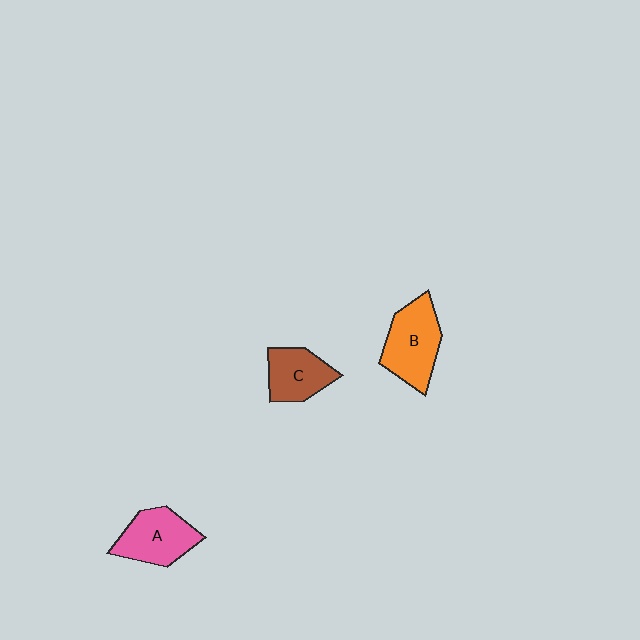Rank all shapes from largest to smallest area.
From largest to smallest: B (orange), A (pink), C (brown).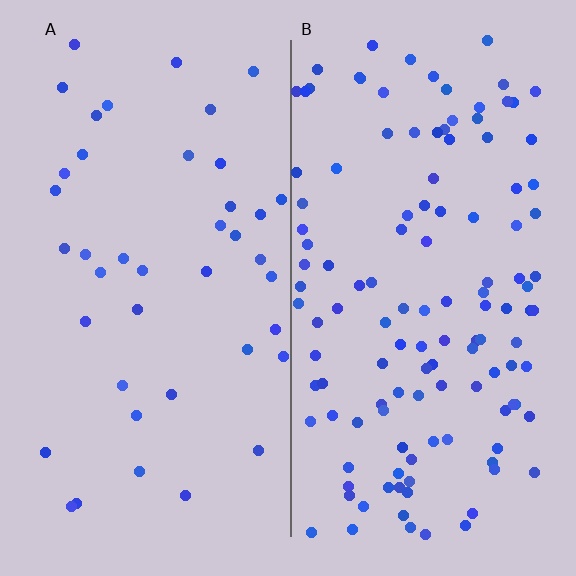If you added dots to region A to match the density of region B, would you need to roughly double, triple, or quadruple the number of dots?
Approximately triple.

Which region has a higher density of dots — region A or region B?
B (the right).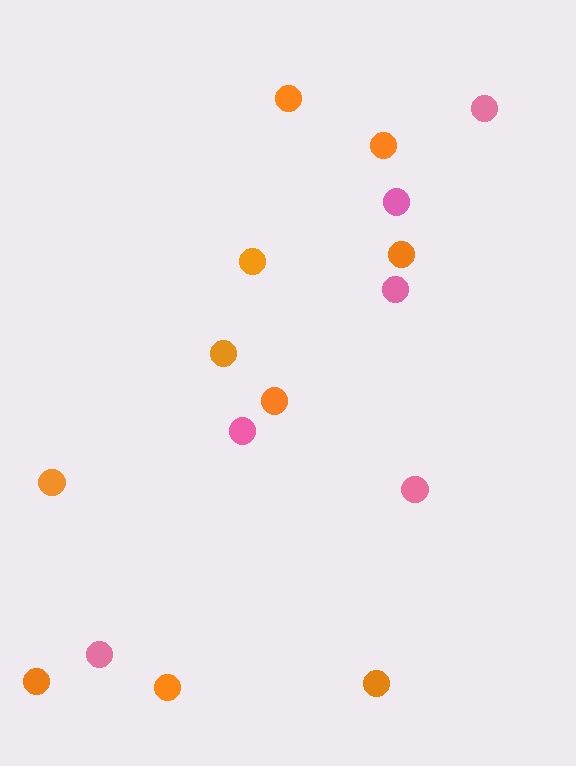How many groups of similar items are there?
There are 2 groups: one group of orange circles (10) and one group of pink circles (6).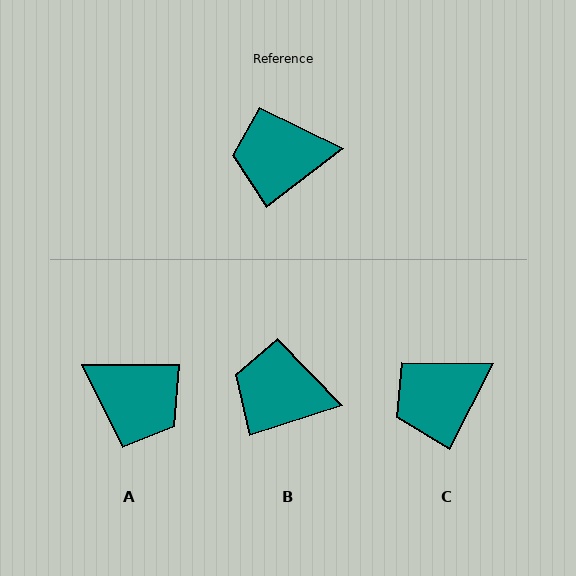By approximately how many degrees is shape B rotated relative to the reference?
Approximately 20 degrees clockwise.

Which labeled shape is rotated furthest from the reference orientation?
A, about 142 degrees away.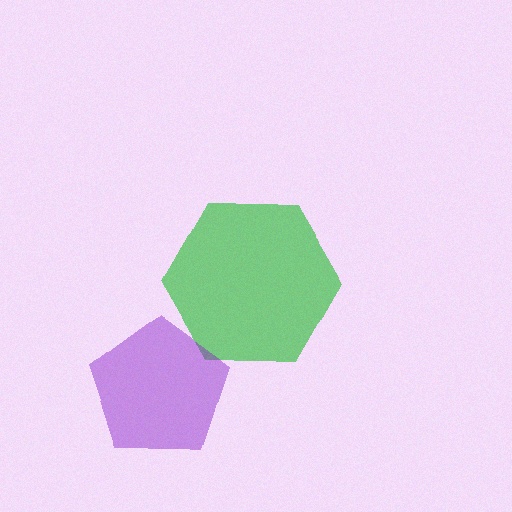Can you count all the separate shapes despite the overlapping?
Yes, there are 2 separate shapes.